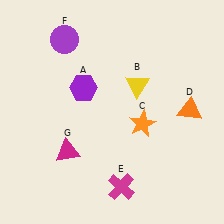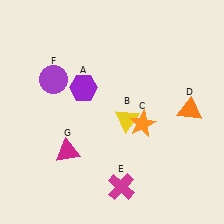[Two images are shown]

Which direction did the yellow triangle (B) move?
The yellow triangle (B) moved down.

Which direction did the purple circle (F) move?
The purple circle (F) moved down.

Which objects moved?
The objects that moved are: the yellow triangle (B), the purple circle (F).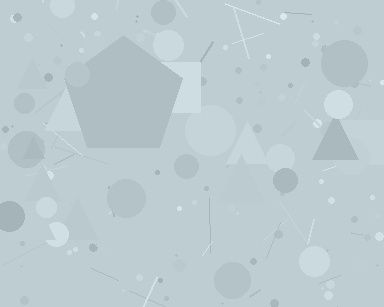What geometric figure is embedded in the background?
A pentagon is embedded in the background.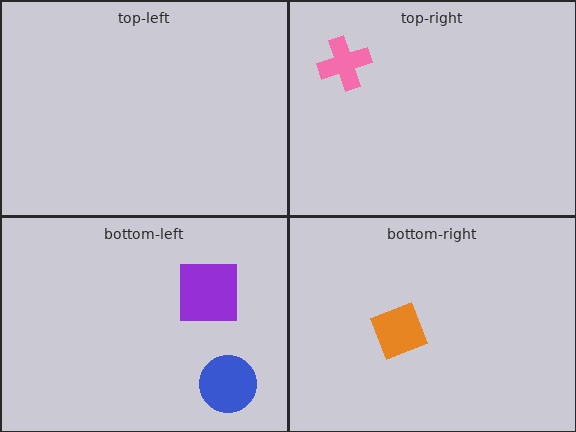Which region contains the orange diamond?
The bottom-right region.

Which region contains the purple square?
The bottom-left region.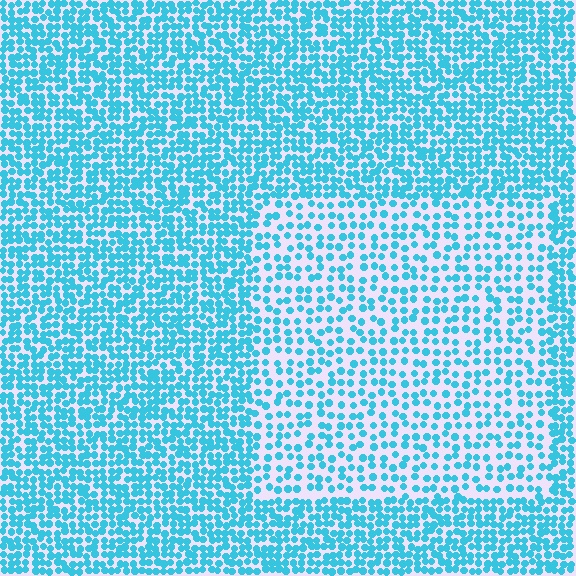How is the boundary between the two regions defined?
The boundary is defined by a change in element density (approximately 1.9x ratio). All elements are the same color, size, and shape.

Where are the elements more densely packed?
The elements are more densely packed outside the rectangle boundary.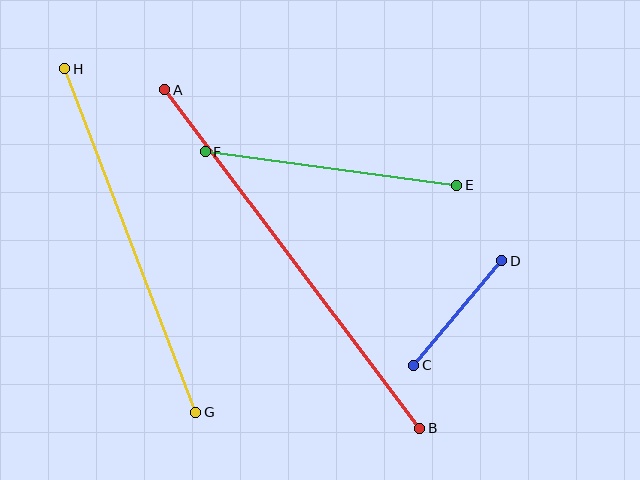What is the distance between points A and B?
The distance is approximately 424 pixels.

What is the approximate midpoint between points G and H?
The midpoint is at approximately (130, 240) pixels.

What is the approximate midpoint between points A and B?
The midpoint is at approximately (292, 259) pixels.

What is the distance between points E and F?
The distance is approximately 254 pixels.